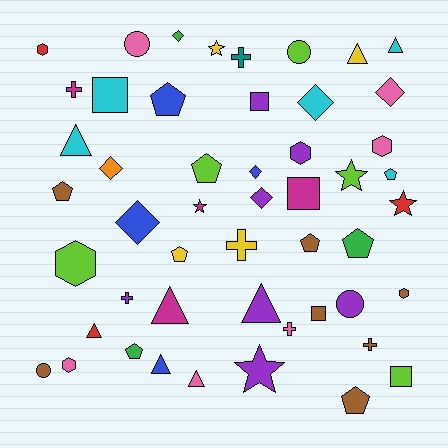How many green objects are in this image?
There are 3 green objects.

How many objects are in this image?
There are 50 objects.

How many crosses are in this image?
There are 6 crosses.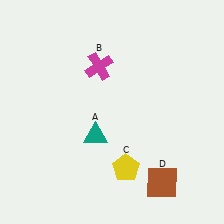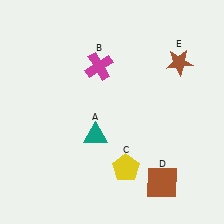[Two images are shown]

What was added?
A brown star (E) was added in Image 2.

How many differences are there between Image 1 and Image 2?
There is 1 difference between the two images.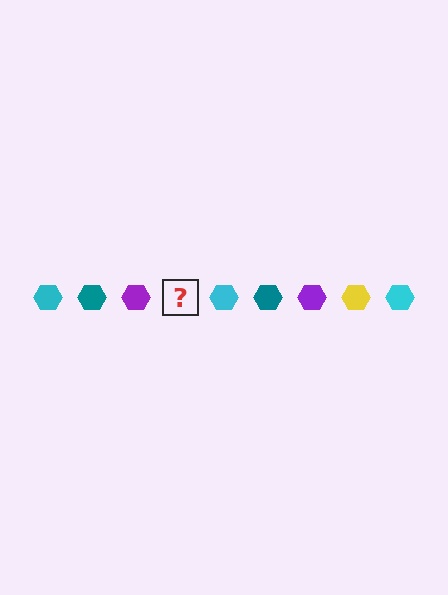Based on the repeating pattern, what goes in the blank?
The blank should be a yellow hexagon.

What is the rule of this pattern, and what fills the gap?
The rule is that the pattern cycles through cyan, teal, purple, yellow hexagons. The gap should be filled with a yellow hexagon.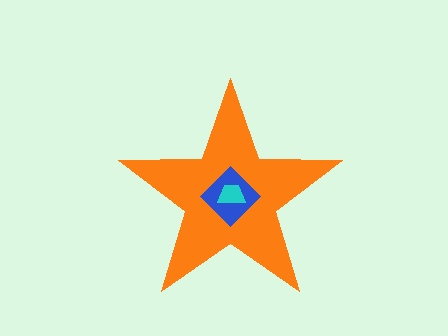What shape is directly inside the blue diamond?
The cyan trapezoid.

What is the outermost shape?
The orange star.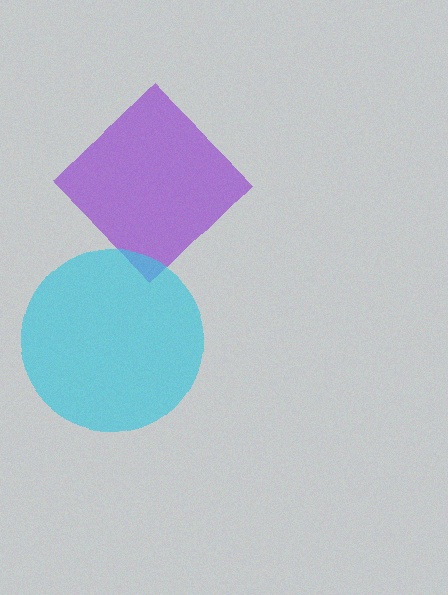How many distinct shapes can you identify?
There are 2 distinct shapes: a purple diamond, a cyan circle.